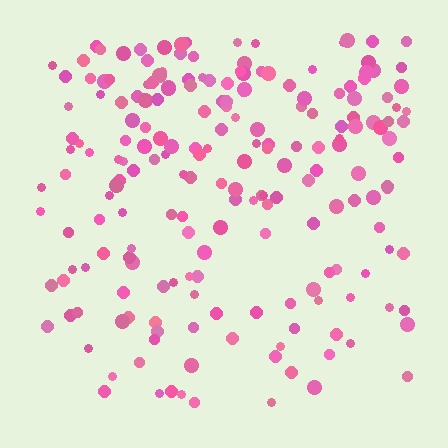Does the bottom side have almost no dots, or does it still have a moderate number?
Still a moderate number, just noticeably fewer than the top.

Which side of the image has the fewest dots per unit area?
The bottom.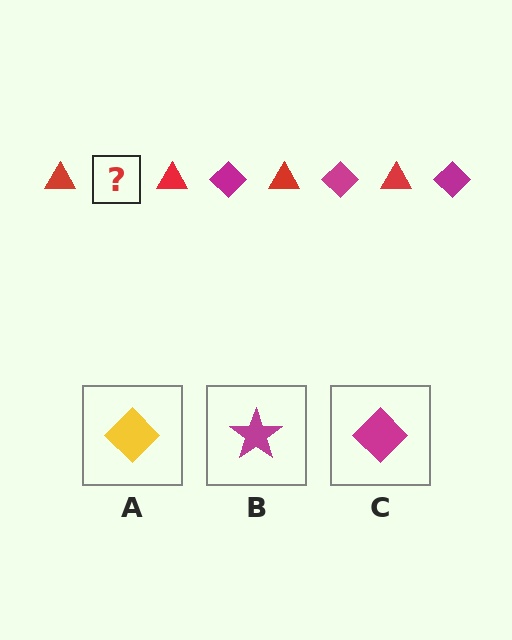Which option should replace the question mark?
Option C.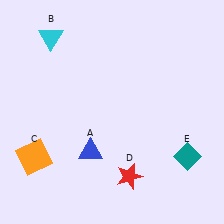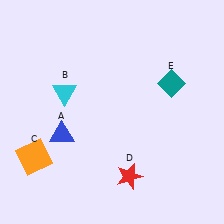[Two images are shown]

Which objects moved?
The objects that moved are: the blue triangle (A), the cyan triangle (B), the teal diamond (E).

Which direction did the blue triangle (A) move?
The blue triangle (A) moved left.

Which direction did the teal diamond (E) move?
The teal diamond (E) moved up.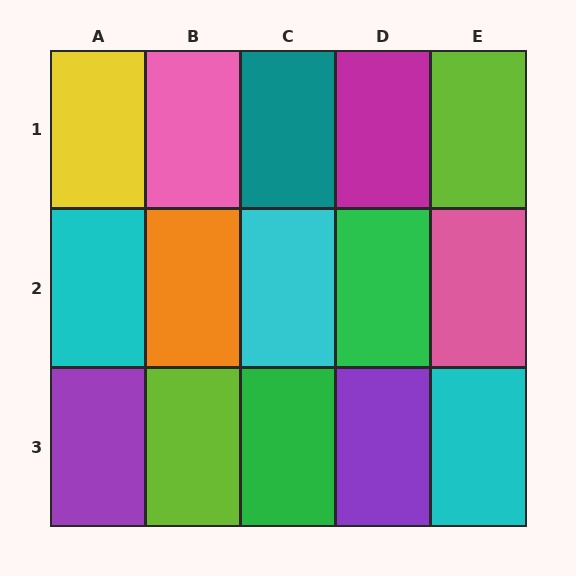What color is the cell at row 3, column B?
Lime.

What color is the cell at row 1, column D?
Magenta.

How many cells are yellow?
1 cell is yellow.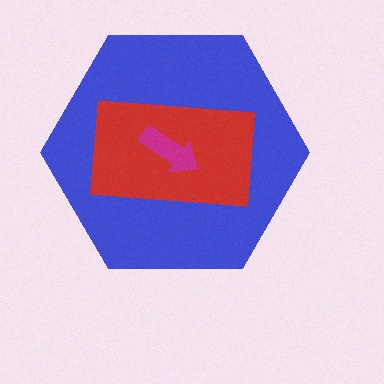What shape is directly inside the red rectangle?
The magenta arrow.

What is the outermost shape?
The blue hexagon.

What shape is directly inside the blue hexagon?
The red rectangle.